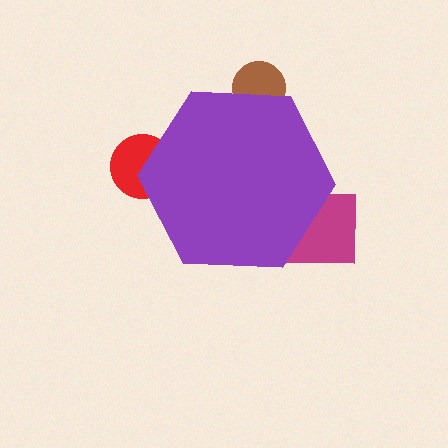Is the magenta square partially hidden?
Yes, the magenta square is partially hidden behind the purple hexagon.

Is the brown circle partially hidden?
Yes, the brown circle is partially hidden behind the purple hexagon.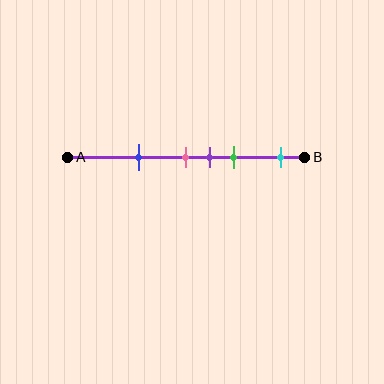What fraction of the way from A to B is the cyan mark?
The cyan mark is approximately 90% (0.9) of the way from A to B.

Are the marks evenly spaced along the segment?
No, the marks are not evenly spaced.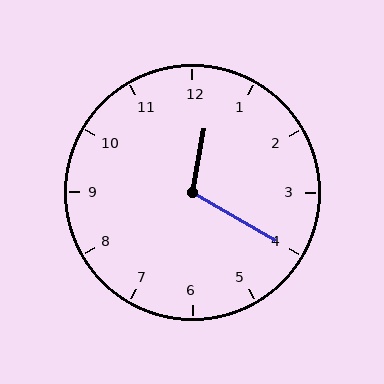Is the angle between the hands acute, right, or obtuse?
It is obtuse.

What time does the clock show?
12:20.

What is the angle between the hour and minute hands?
Approximately 110 degrees.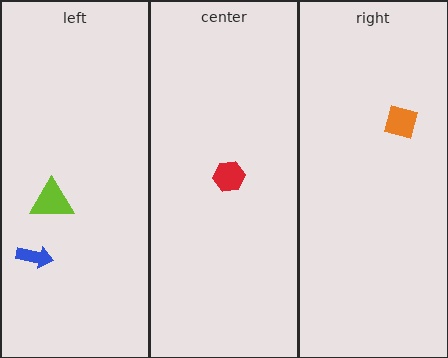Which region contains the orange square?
The right region.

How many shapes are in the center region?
1.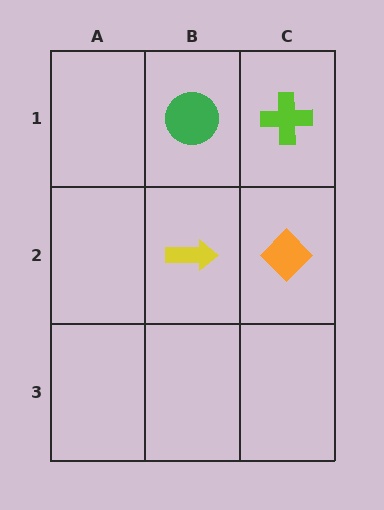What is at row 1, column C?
A lime cross.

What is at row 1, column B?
A green circle.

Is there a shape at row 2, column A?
No, that cell is empty.